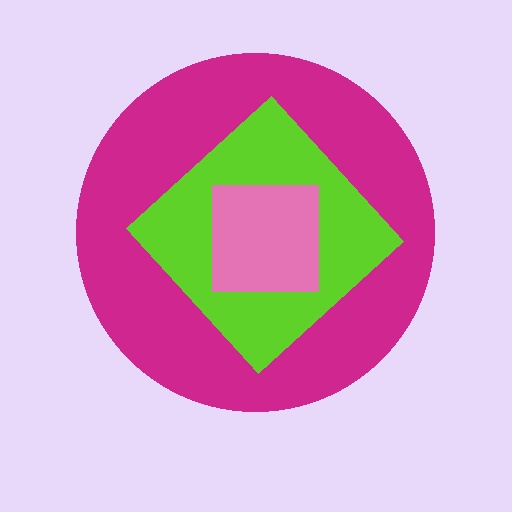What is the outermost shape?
The magenta circle.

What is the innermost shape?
The pink square.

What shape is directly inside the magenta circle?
The lime diamond.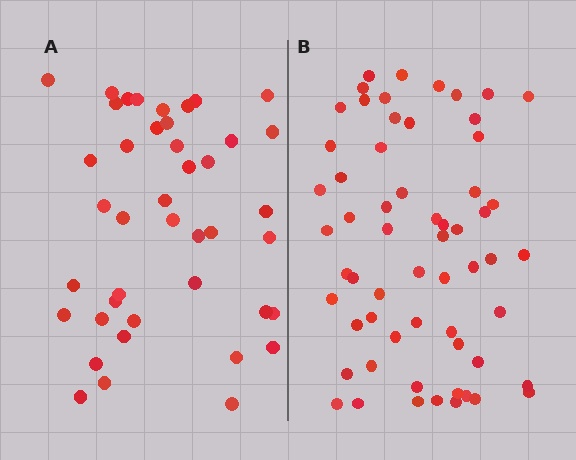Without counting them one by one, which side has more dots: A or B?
Region B (the right region) has more dots.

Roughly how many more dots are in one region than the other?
Region B has approximately 20 more dots than region A.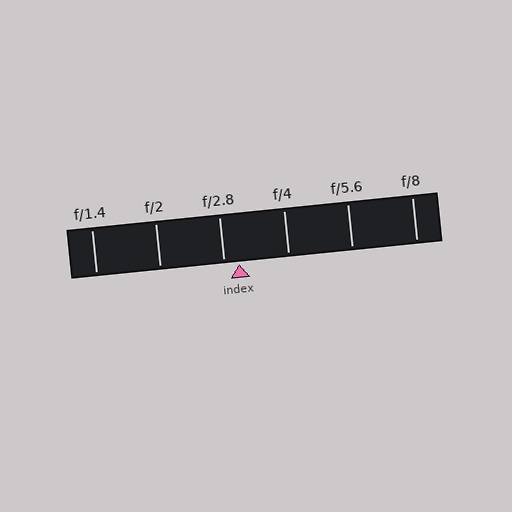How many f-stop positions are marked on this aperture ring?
There are 6 f-stop positions marked.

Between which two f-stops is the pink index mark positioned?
The index mark is between f/2.8 and f/4.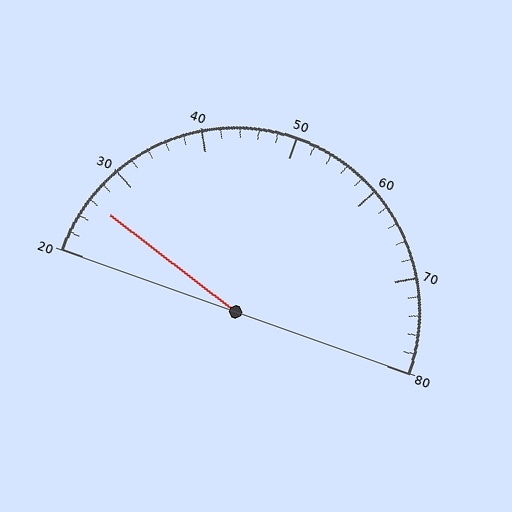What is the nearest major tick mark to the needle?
The nearest major tick mark is 30.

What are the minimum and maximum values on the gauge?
The gauge ranges from 20 to 80.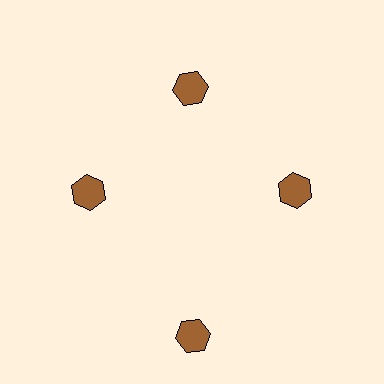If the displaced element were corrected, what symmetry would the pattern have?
It would have 4-fold rotational symmetry — the pattern would map onto itself every 90 degrees.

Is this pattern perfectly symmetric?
No. The 4 brown hexagons are arranged in a ring, but one element near the 6 o'clock position is pushed outward from the center, breaking the 4-fold rotational symmetry.